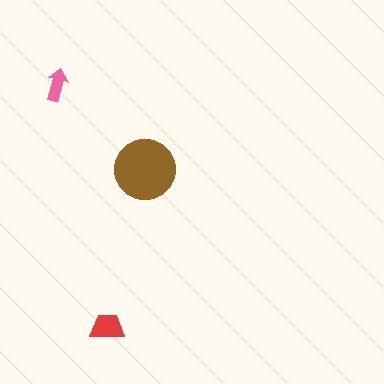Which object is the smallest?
The pink arrow.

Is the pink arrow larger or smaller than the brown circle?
Smaller.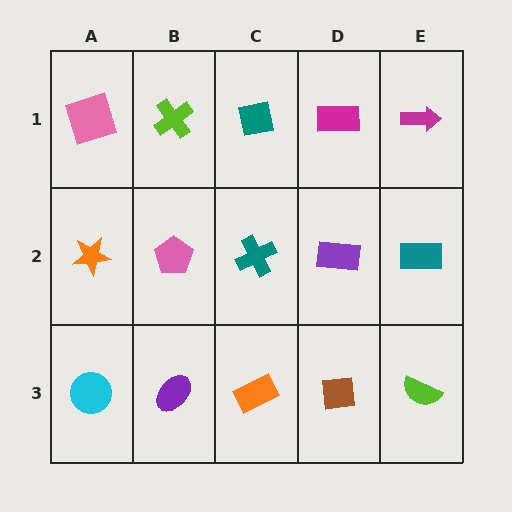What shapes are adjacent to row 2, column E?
A magenta arrow (row 1, column E), a lime semicircle (row 3, column E), a purple rectangle (row 2, column D).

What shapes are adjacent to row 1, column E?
A teal rectangle (row 2, column E), a magenta rectangle (row 1, column D).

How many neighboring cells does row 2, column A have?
3.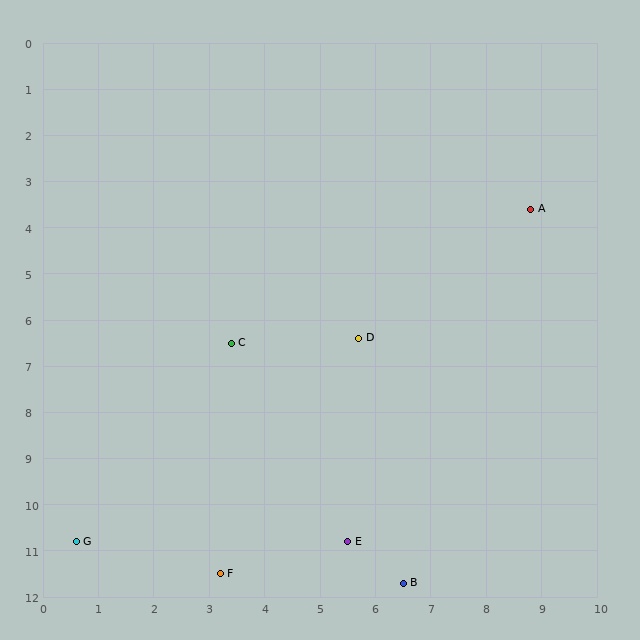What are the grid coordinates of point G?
Point G is at approximately (0.6, 10.8).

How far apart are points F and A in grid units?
Points F and A are about 9.7 grid units apart.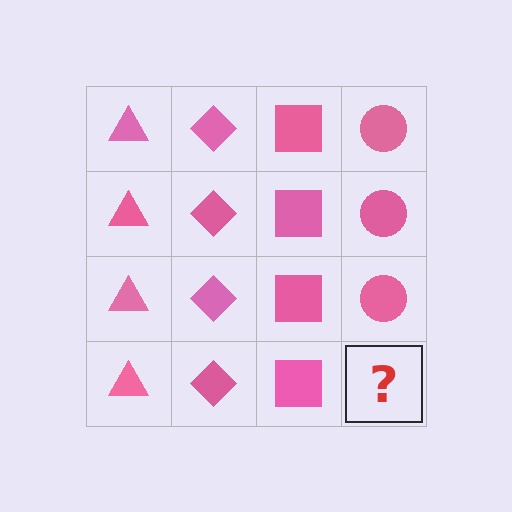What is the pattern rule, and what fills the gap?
The rule is that each column has a consistent shape. The gap should be filled with a pink circle.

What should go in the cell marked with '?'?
The missing cell should contain a pink circle.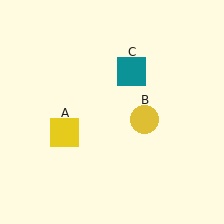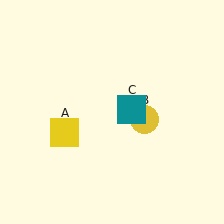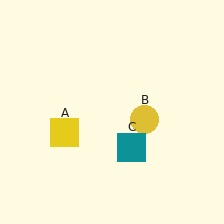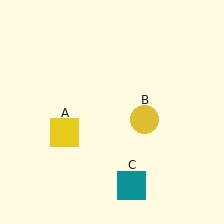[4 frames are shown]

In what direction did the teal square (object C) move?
The teal square (object C) moved down.